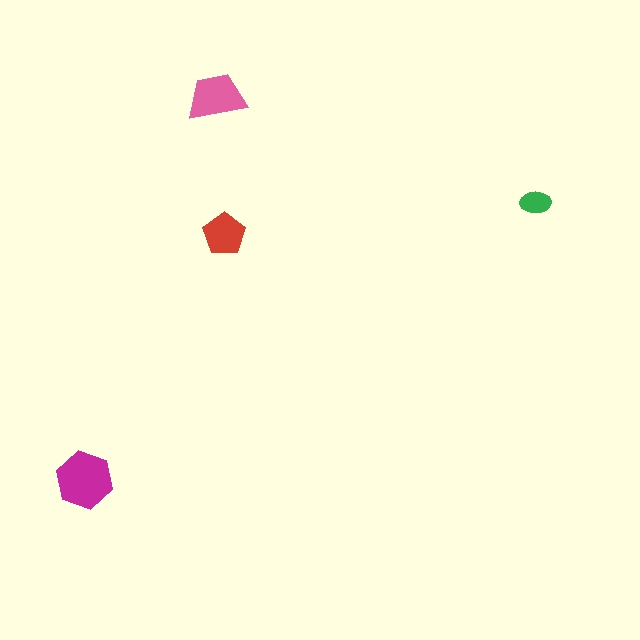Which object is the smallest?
The green ellipse.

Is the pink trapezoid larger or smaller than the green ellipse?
Larger.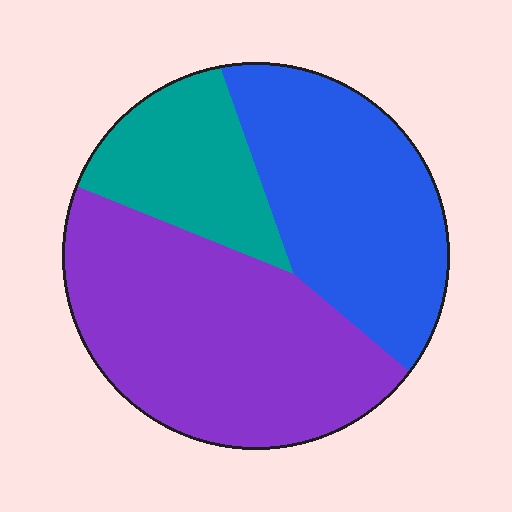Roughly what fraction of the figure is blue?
Blue takes up about one third (1/3) of the figure.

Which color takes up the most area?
Purple, at roughly 45%.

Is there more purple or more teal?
Purple.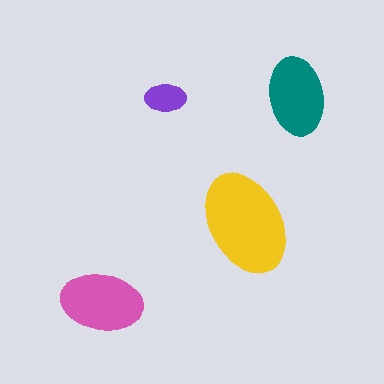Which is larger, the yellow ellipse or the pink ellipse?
The yellow one.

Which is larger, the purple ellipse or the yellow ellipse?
The yellow one.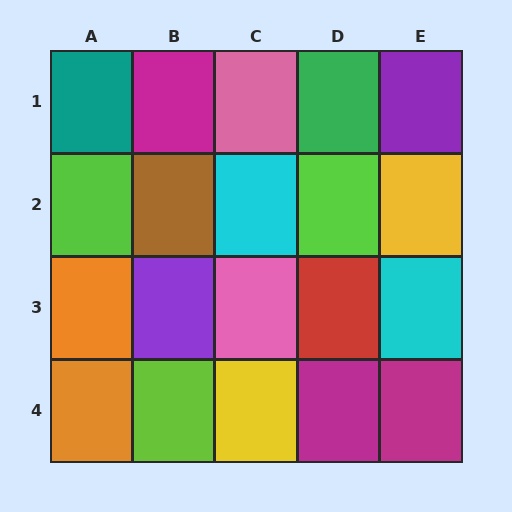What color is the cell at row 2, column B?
Brown.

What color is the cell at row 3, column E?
Cyan.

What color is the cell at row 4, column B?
Lime.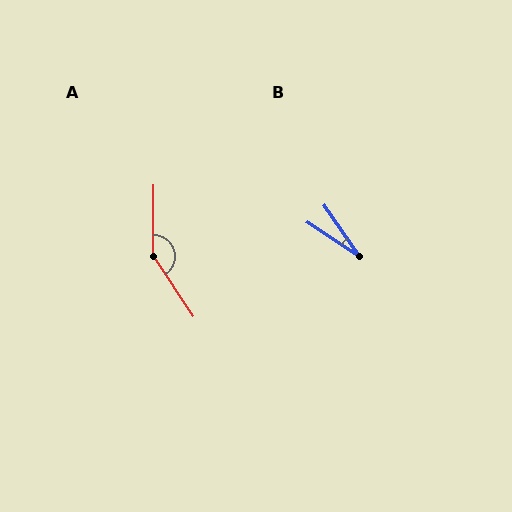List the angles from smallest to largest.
B (22°), A (146°).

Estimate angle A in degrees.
Approximately 146 degrees.